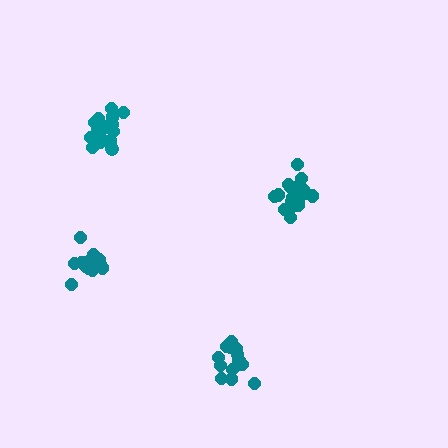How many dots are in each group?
Group 1: 18 dots, Group 2: 13 dots, Group 3: 18 dots, Group 4: 13 dots (62 total).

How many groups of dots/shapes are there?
There are 4 groups.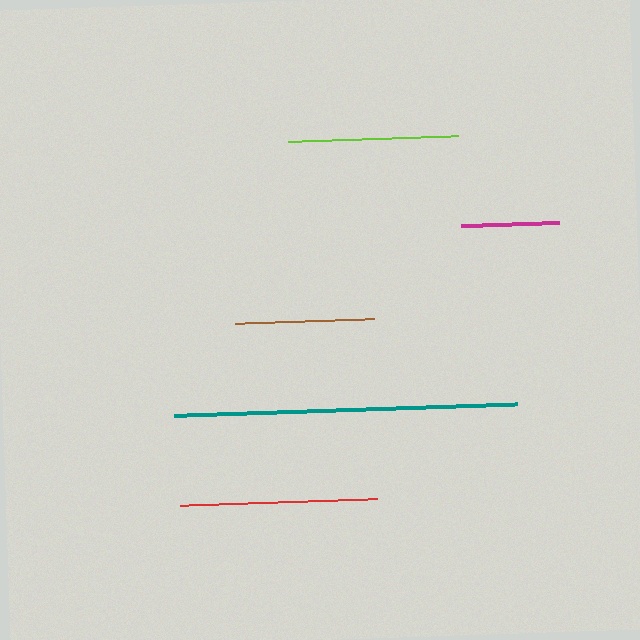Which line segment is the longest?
The teal line is the longest at approximately 343 pixels.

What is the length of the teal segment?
The teal segment is approximately 343 pixels long.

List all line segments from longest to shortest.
From longest to shortest: teal, red, lime, brown, magenta.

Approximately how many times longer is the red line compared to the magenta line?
The red line is approximately 2.0 times the length of the magenta line.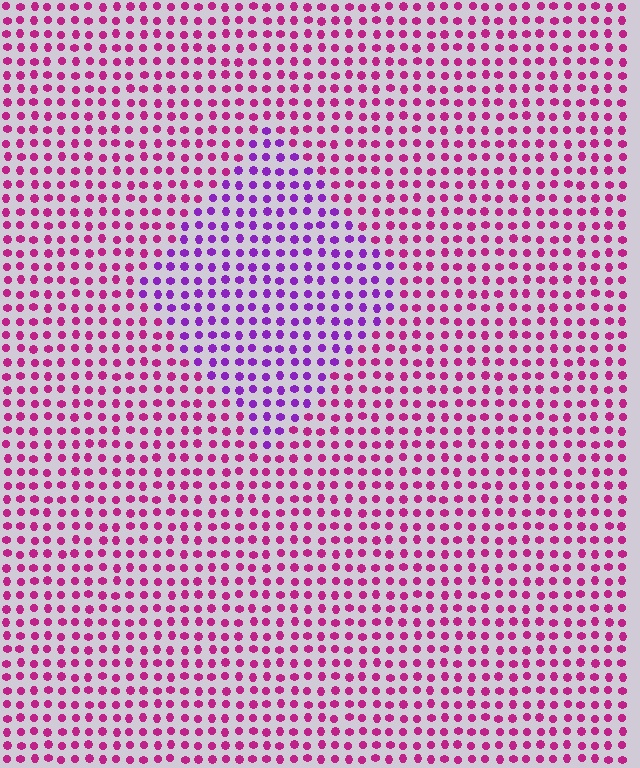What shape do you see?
I see a diamond.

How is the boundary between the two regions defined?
The boundary is defined purely by a slight shift in hue (about 40 degrees). Spacing, size, and orientation are identical on both sides.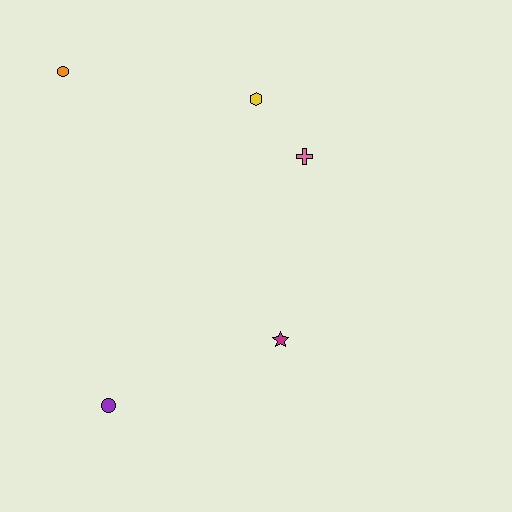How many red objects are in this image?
There are no red objects.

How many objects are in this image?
There are 5 objects.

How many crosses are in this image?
There is 1 cross.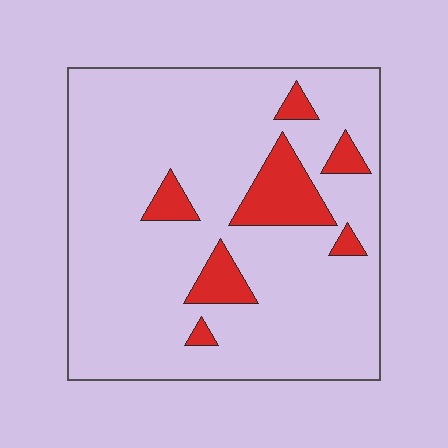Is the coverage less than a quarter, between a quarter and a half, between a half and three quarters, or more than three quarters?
Less than a quarter.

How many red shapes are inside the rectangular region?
7.